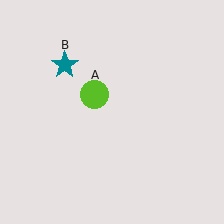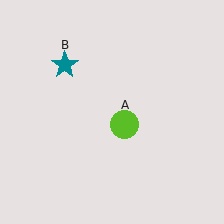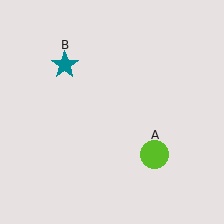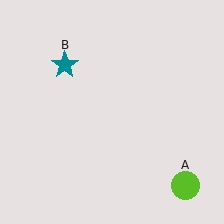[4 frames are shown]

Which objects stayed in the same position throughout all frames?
Teal star (object B) remained stationary.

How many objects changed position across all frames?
1 object changed position: lime circle (object A).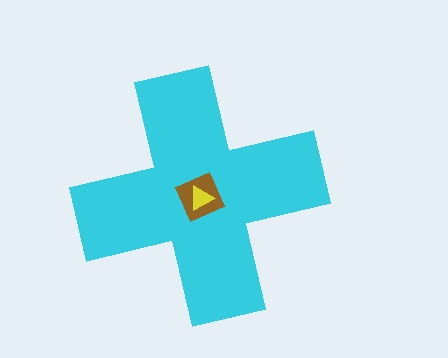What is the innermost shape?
The yellow triangle.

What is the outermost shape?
The cyan cross.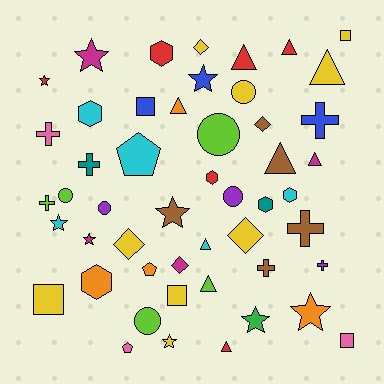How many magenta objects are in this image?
There are 4 magenta objects.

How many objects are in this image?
There are 50 objects.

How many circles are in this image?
There are 6 circles.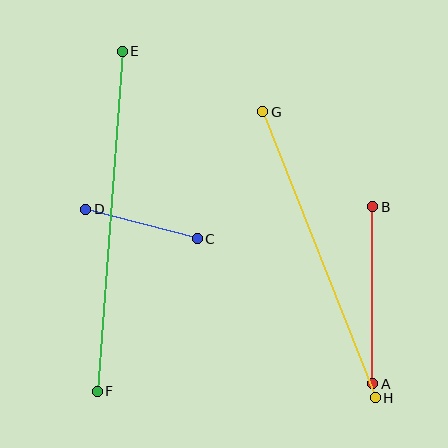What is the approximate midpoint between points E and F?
The midpoint is at approximately (110, 221) pixels.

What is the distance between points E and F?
The distance is approximately 341 pixels.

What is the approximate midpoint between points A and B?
The midpoint is at approximately (373, 295) pixels.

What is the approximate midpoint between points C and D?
The midpoint is at approximately (141, 224) pixels.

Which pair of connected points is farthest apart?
Points E and F are farthest apart.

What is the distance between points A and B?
The distance is approximately 177 pixels.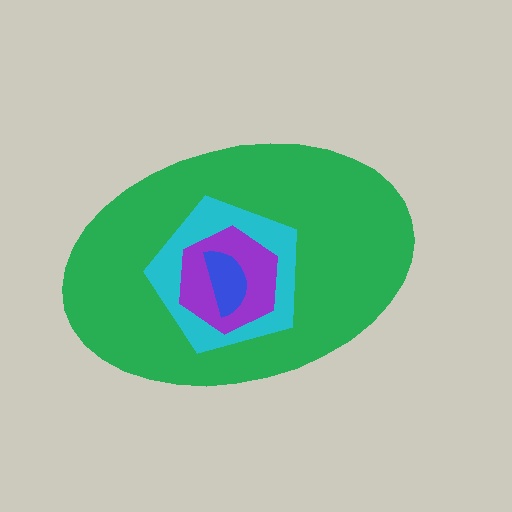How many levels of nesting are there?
4.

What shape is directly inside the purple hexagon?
The blue semicircle.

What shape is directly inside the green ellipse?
The cyan pentagon.